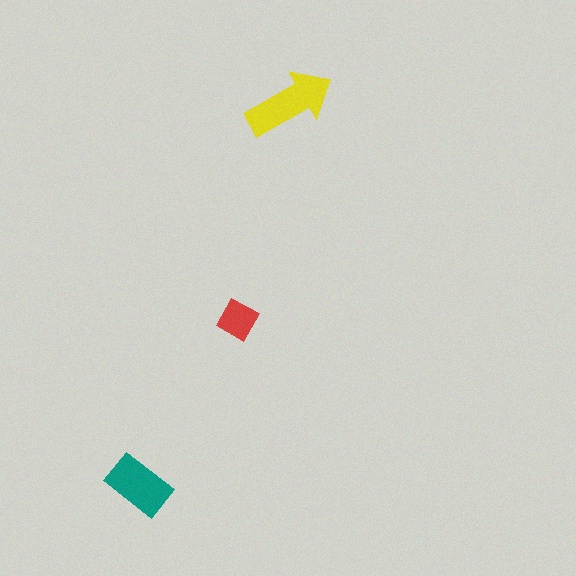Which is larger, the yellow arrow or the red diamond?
The yellow arrow.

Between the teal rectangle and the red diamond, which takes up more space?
The teal rectangle.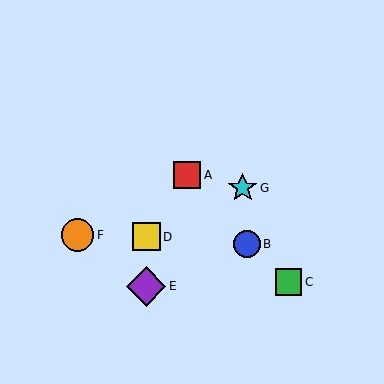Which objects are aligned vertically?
Objects D, E are aligned vertically.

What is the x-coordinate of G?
Object G is at x≈243.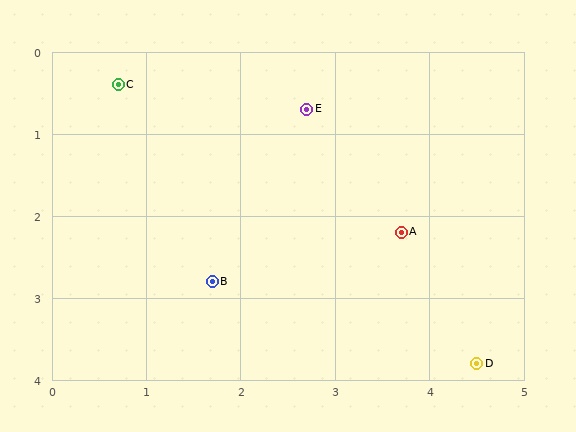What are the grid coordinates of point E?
Point E is at approximately (2.7, 0.7).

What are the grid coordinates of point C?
Point C is at approximately (0.7, 0.4).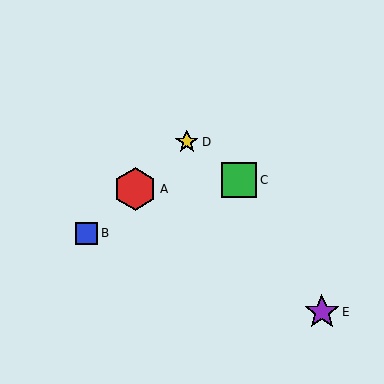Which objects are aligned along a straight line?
Objects A, B, D are aligned along a straight line.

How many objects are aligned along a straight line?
3 objects (A, B, D) are aligned along a straight line.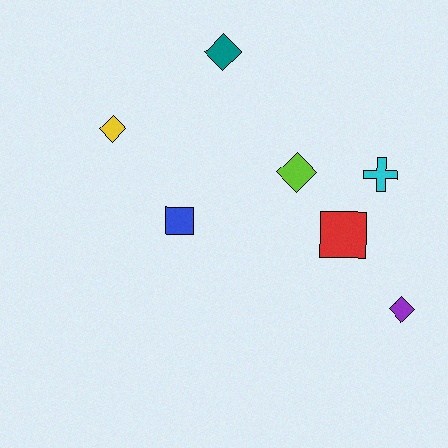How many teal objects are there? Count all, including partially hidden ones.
There is 1 teal object.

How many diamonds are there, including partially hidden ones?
There are 4 diamonds.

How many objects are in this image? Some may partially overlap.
There are 7 objects.